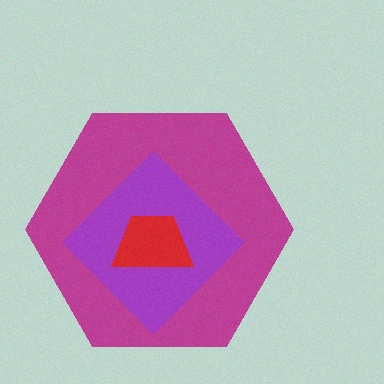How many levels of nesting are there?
3.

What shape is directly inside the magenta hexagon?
The purple diamond.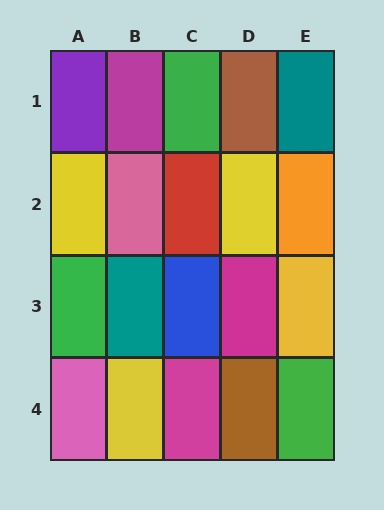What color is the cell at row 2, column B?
Pink.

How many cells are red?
1 cell is red.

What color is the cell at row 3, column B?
Teal.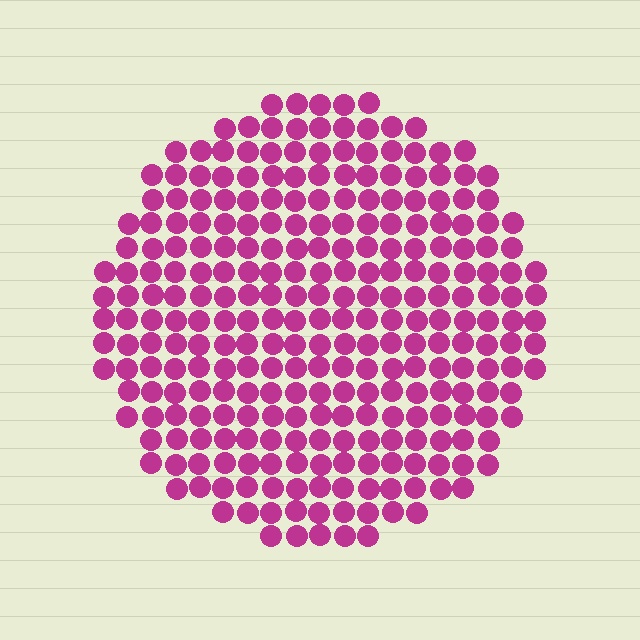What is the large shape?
The large shape is a circle.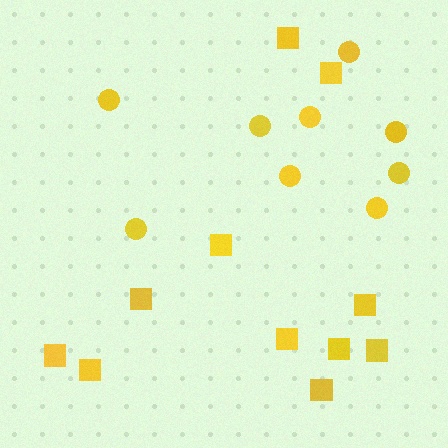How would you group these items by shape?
There are 2 groups: one group of circles (9) and one group of squares (11).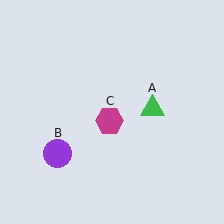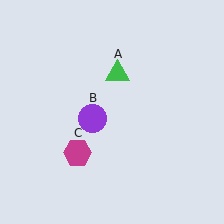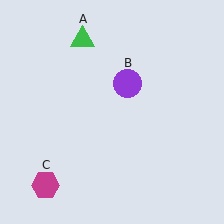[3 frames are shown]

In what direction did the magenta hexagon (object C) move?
The magenta hexagon (object C) moved down and to the left.